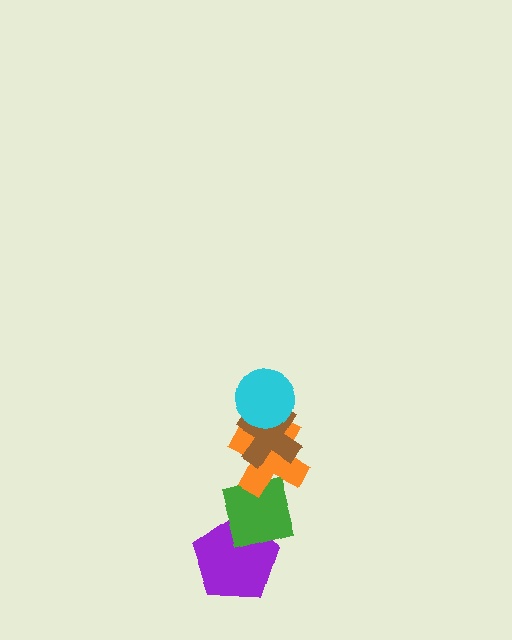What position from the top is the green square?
The green square is 4th from the top.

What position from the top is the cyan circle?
The cyan circle is 1st from the top.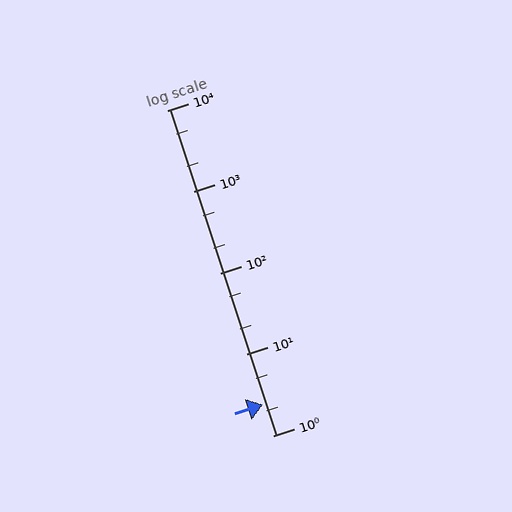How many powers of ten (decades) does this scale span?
The scale spans 4 decades, from 1 to 10000.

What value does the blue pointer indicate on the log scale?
The pointer indicates approximately 2.4.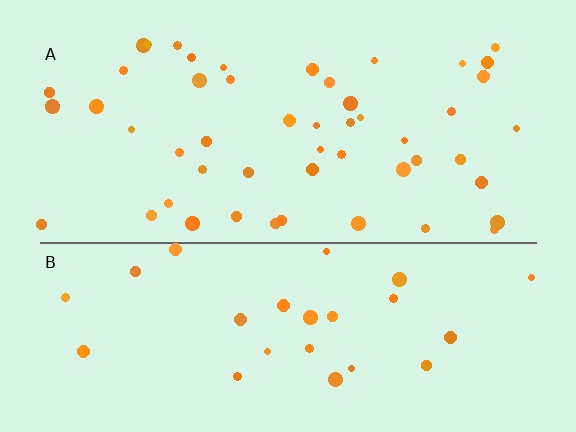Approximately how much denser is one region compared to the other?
Approximately 1.9× — region A over region B.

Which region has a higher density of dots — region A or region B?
A (the top).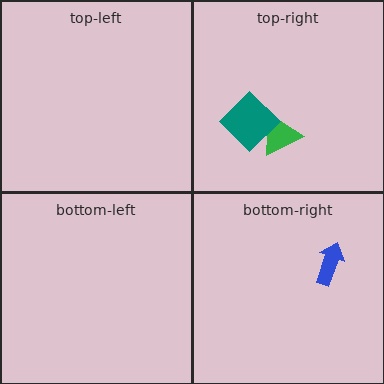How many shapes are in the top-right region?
2.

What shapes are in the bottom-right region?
The blue arrow.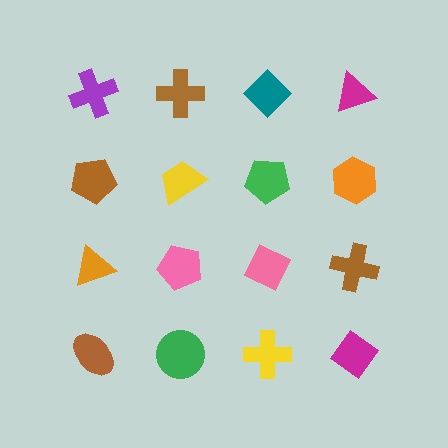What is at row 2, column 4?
An orange hexagon.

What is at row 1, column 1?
A purple cross.